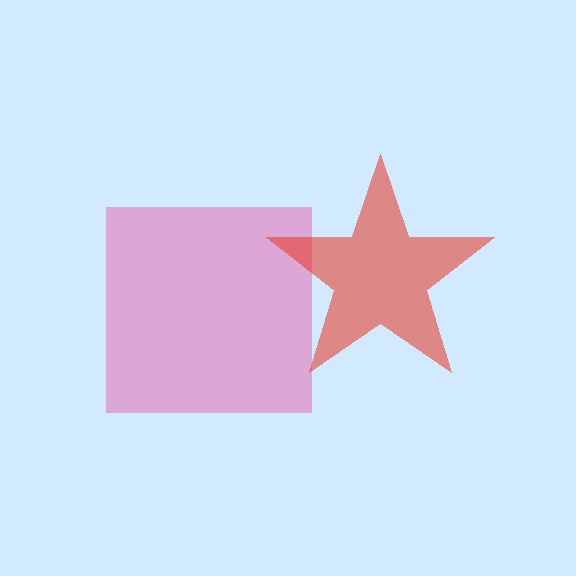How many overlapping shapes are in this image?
There are 2 overlapping shapes in the image.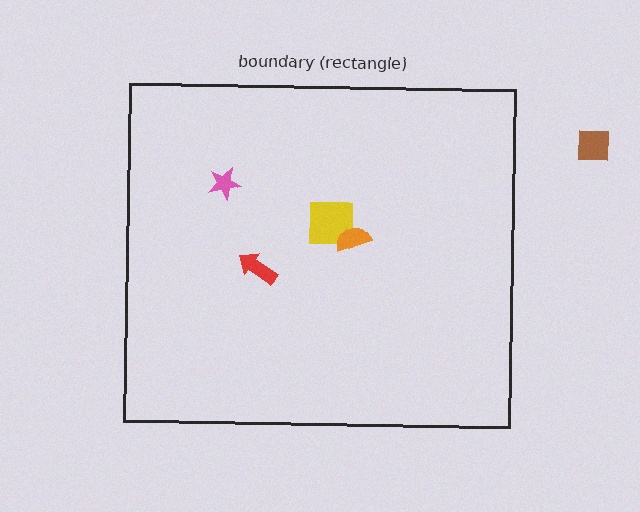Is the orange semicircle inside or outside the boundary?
Inside.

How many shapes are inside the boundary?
4 inside, 1 outside.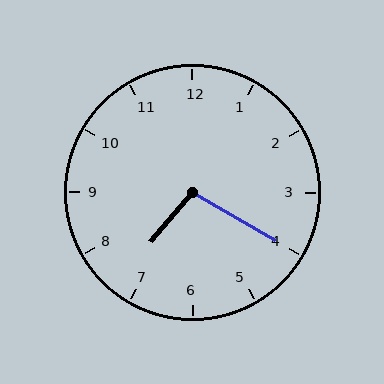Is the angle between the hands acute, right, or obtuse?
It is obtuse.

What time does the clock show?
7:20.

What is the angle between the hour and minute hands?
Approximately 100 degrees.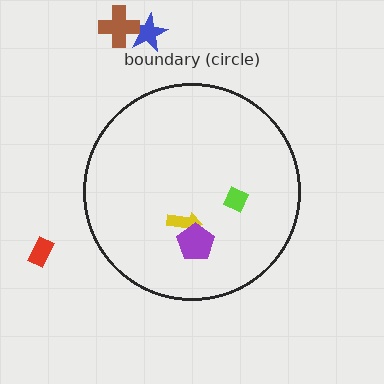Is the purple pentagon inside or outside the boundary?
Inside.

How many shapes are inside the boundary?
3 inside, 3 outside.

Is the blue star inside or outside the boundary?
Outside.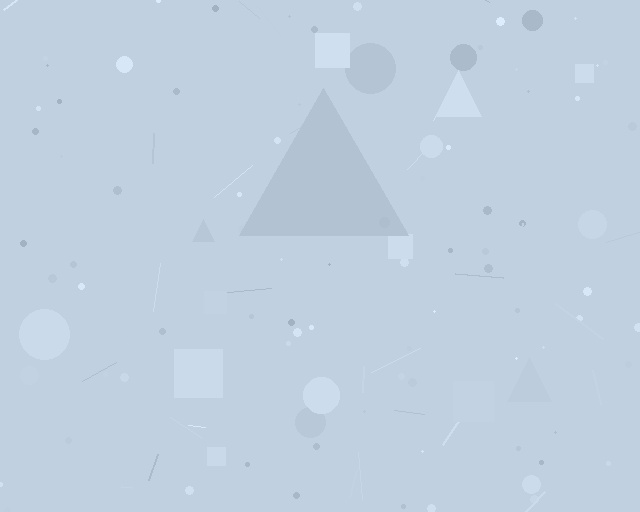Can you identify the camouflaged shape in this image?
The camouflaged shape is a triangle.